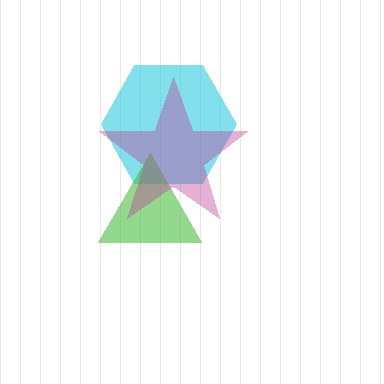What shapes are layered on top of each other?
The layered shapes are: a cyan hexagon, a green triangle, a magenta star.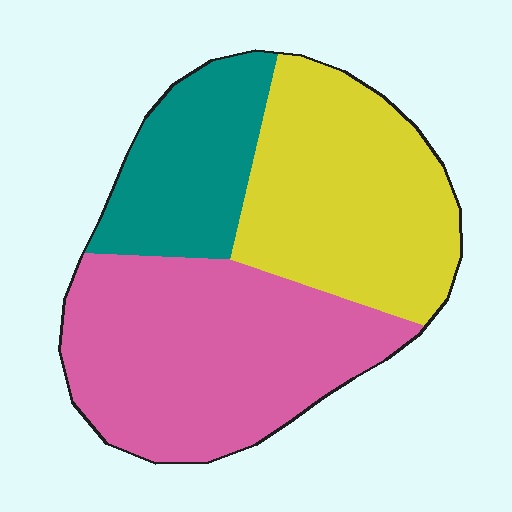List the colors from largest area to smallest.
From largest to smallest: pink, yellow, teal.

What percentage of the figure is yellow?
Yellow covers 36% of the figure.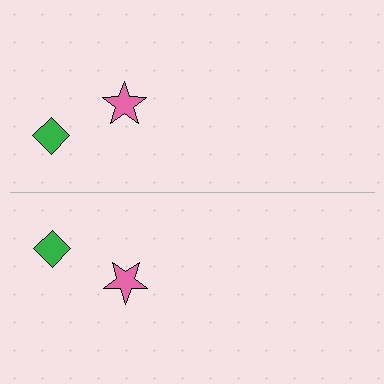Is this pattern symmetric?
Yes, this pattern has bilateral (reflection) symmetry.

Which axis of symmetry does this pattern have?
The pattern has a horizontal axis of symmetry running through the center of the image.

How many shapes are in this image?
There are 4 shapes in this image.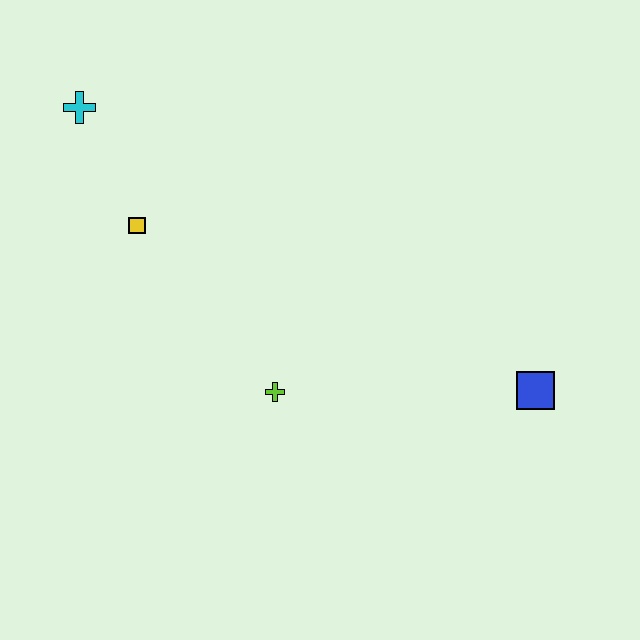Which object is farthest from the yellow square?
The blue square is farthest from the yellow square.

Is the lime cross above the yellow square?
No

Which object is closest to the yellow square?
The cyan cross is closest to the yellow square.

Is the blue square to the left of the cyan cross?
No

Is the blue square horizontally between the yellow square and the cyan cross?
No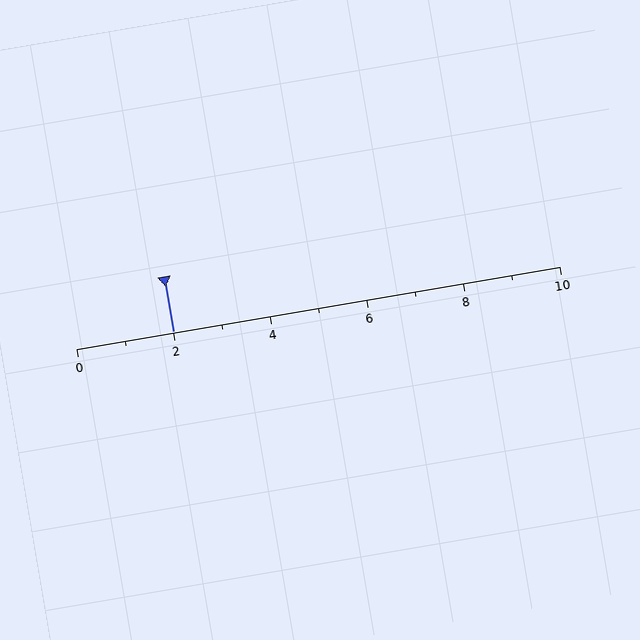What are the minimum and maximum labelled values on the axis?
The axis runs from 0 to 10.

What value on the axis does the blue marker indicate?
The marker indicates approximately 2.